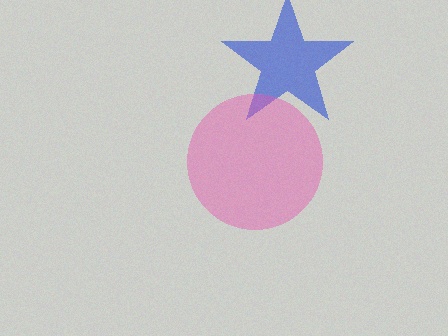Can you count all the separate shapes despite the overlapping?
Yes, there are 2 separate shapes.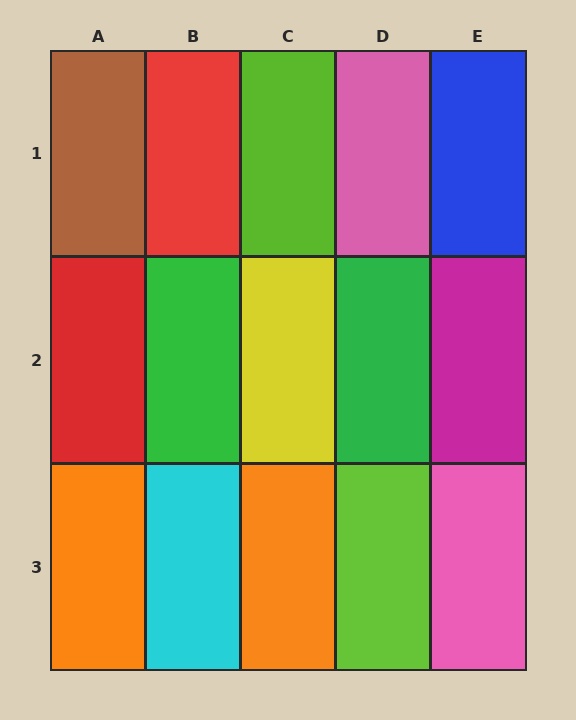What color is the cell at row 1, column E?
Blue.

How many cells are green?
2 cells are green.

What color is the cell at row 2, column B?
Green.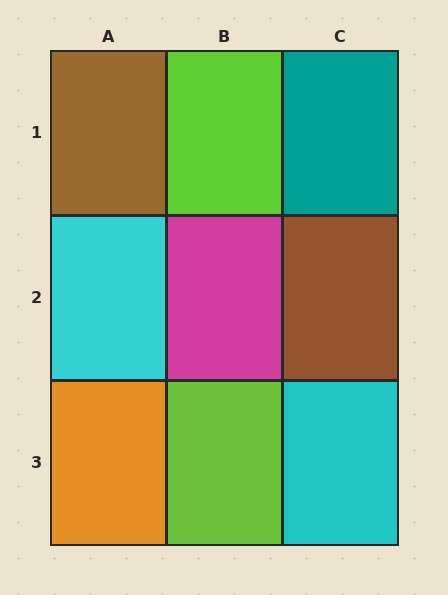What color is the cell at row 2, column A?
Cyan.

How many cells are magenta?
1 cell is magenta.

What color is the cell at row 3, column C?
Cyan.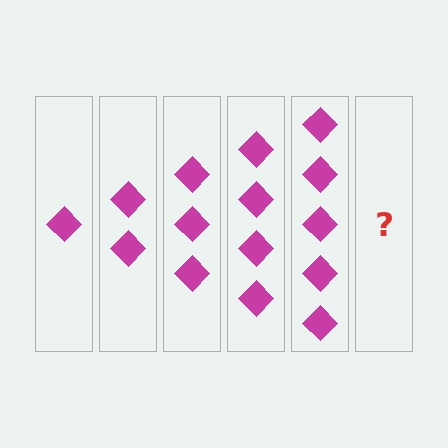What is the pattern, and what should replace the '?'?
The pattern is that each step adds one more diamond. The '?' should be 6 diamonds.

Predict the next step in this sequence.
The next step is 6 diamonds.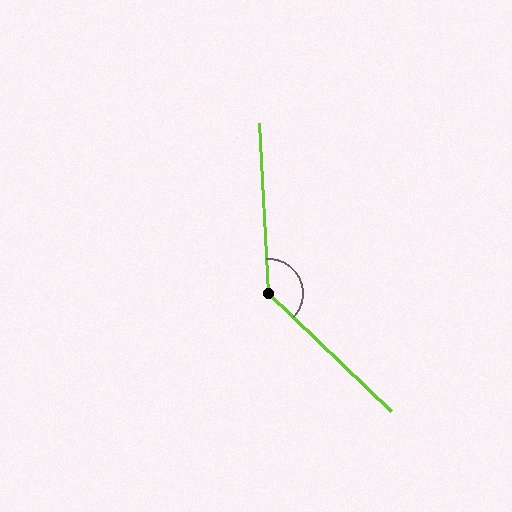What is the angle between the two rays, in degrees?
Approximately 137 degrees.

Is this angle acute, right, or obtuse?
It is obtuse.